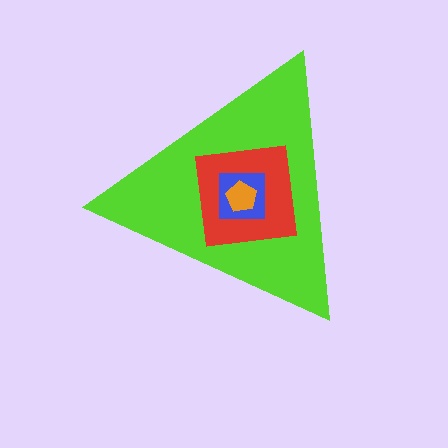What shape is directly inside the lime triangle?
The red square.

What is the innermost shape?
The orange pentagon.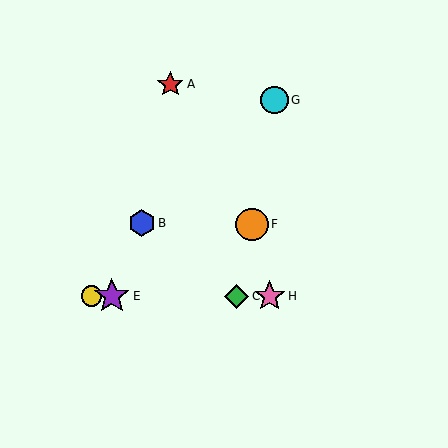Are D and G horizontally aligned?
No, D is at y≈296 and G is at y≈100.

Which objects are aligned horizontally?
Objects C, D, E, H are aligned horizontally.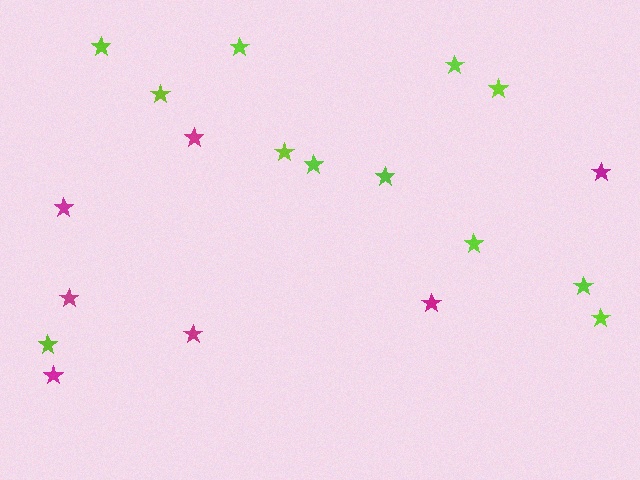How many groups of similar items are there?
There are 2 groups: one group of lime stars (12) and one group of magenta stars (7).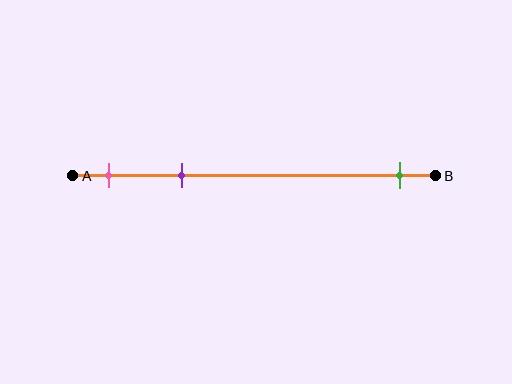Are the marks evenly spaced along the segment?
No, the marks are not evenly spaced.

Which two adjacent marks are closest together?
The pink and purple marks are the closest adjacent pair.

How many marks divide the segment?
There are 3 marks dividing the segment.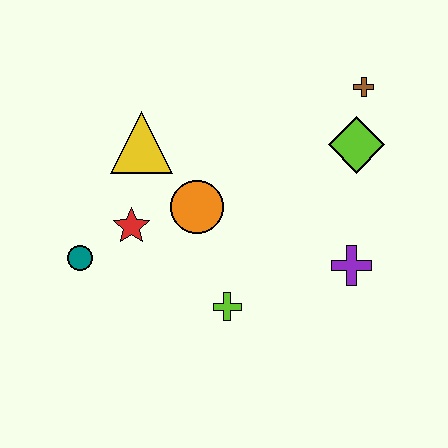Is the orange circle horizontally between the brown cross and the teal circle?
Yes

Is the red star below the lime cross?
No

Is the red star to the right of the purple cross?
No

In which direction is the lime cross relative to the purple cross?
The lime cross is to the left of the purple cross.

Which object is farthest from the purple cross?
The teal circle is farthest from the purple cross.